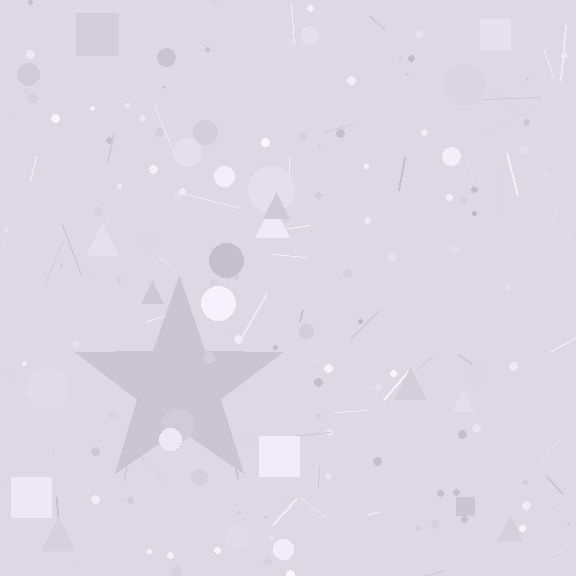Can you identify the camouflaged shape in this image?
The camouflaged shape is a star.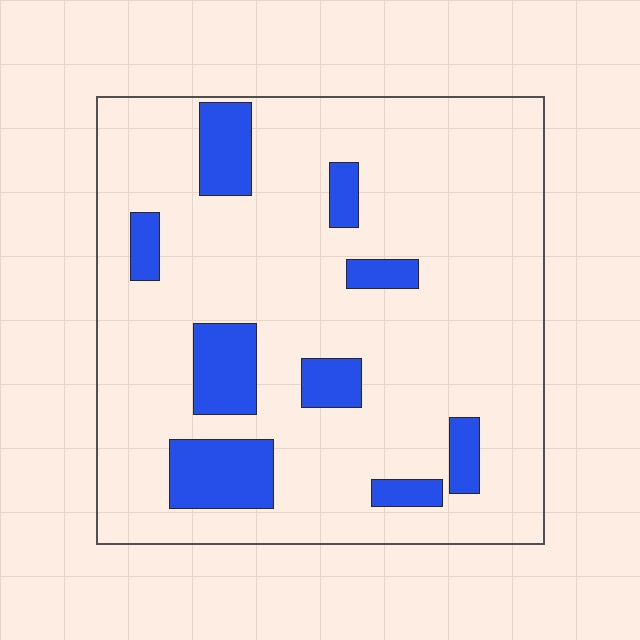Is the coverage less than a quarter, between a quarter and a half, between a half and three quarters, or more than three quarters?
Less than a quarter.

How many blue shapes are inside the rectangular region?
9.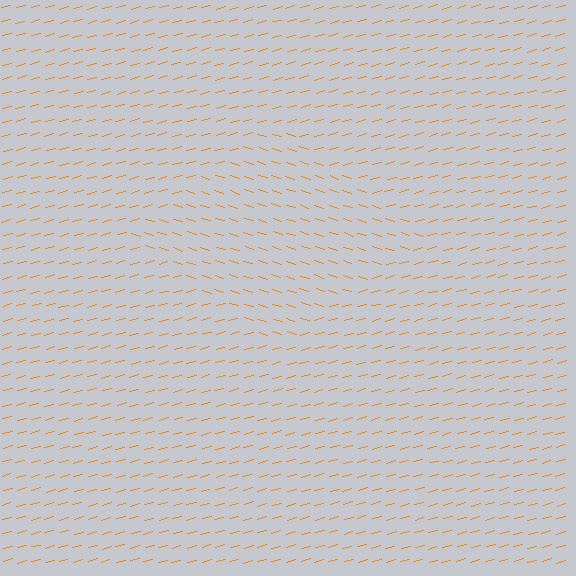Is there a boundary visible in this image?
Yes, there is a texture boundary formed by a change in line orientation.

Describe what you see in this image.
The image is filled with small orange line segments. A diamond region in the image has lines oriented differently from the surrounding lines, creating a visible texture boundary.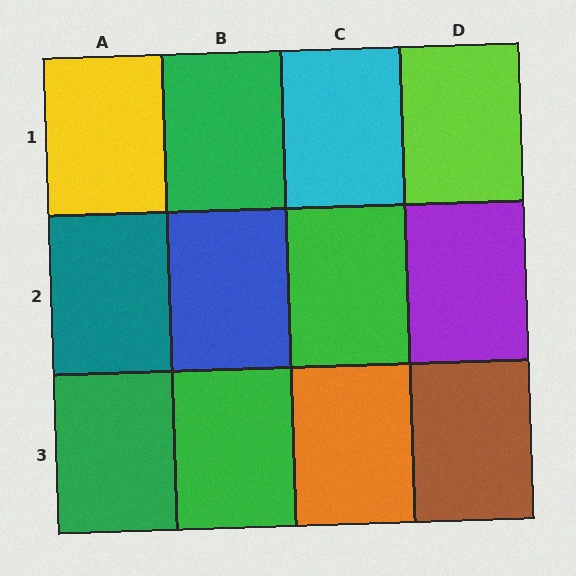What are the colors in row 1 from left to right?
Yellow, green, cyan, lime.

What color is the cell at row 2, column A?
Teal.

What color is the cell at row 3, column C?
Orange.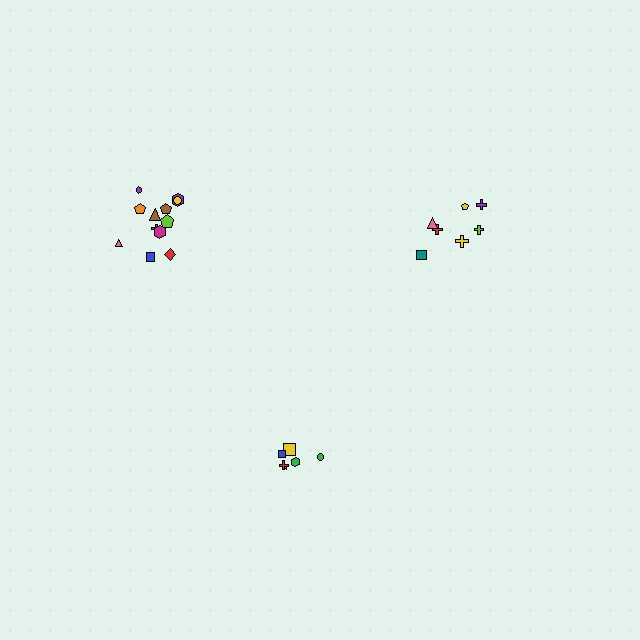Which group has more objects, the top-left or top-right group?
The top-left group.